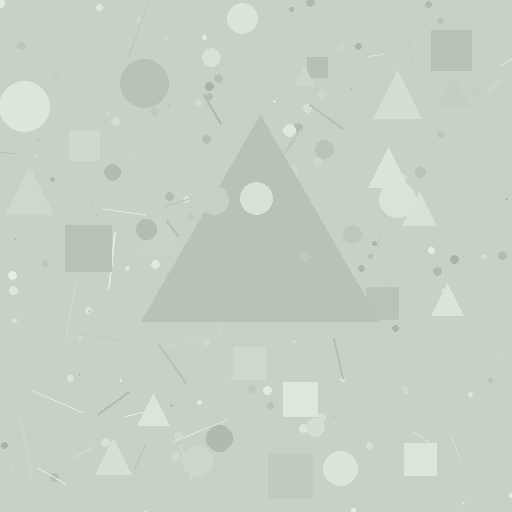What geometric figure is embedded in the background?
A triangle is embedded in the background.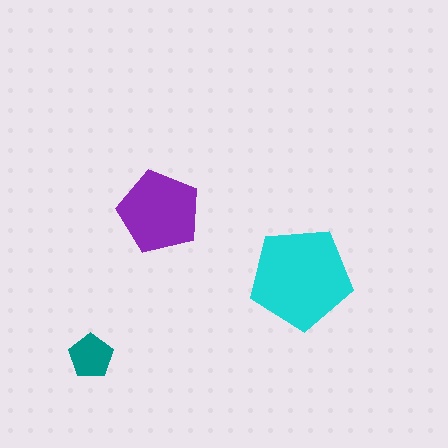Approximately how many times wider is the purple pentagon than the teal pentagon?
About 2 times wider.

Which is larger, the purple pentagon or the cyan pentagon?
The cyan one.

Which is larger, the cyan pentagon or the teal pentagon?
The cyan one.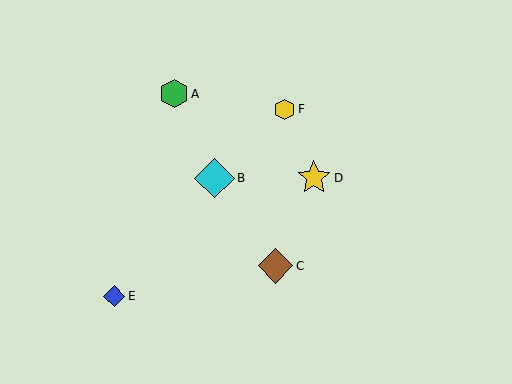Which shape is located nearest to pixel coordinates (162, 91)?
The green hexagon (labeled A) at (174, 94) is nearest to that location.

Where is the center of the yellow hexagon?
The center of the yellow hexagon is at (285, 109).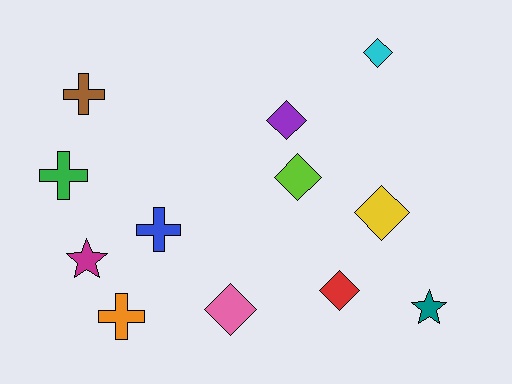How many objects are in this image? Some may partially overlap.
There are 12 objects.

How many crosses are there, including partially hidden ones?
There are 4 crosses.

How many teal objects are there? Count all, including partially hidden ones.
There is 1 teal object.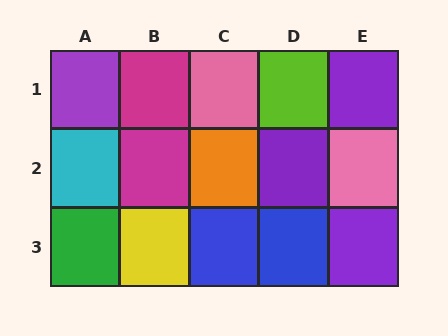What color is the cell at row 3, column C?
Blue.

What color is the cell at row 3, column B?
Yellow.